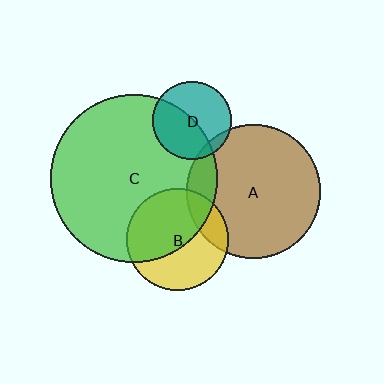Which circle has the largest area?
Circle C (green).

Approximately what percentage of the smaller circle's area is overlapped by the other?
Approximately 10%.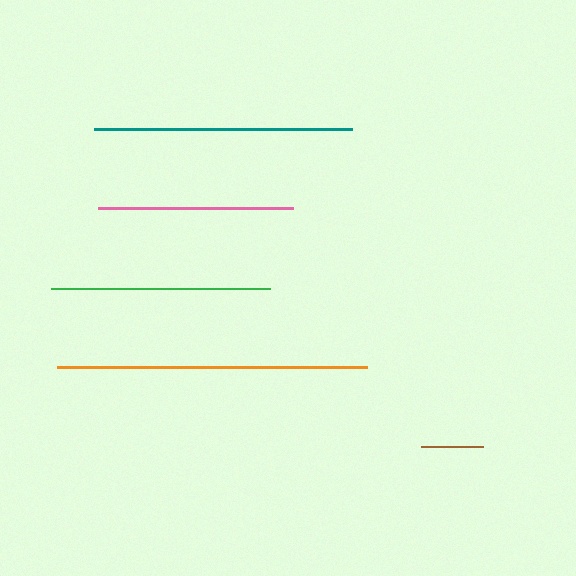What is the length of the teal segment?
The teal segment is approximately 257 pixels long.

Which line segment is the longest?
The orange line is the longest at approximately 310 pixels.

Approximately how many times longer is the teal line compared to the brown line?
The teal line is approximately 4.2 times the length of the brown line.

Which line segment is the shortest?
The brown line is the shortest at approximately 62 pixels.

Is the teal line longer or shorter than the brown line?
The teal line is longer than the brown line.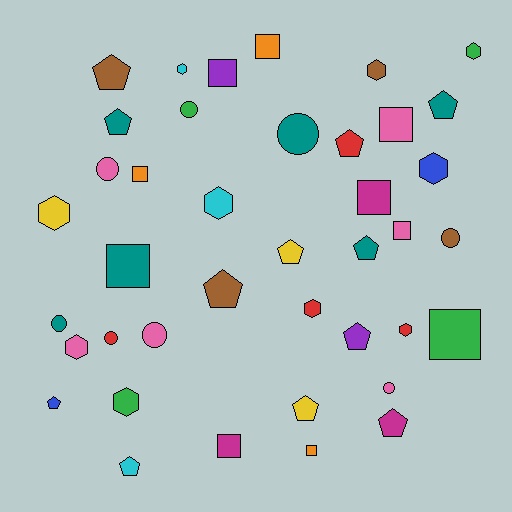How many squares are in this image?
There are 10 squares.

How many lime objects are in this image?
There are no lime objects.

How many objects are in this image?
There are 40 objects.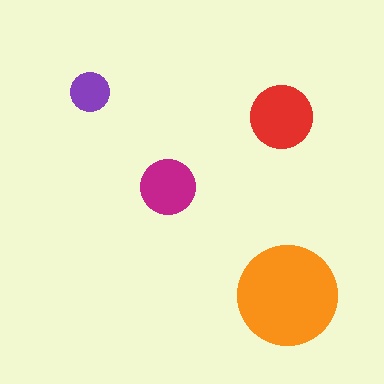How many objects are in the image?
There are 4 objects in the image.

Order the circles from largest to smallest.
the orange one, the red one, the magenta one, the purple one.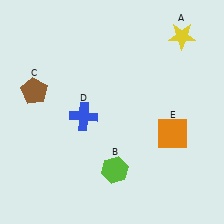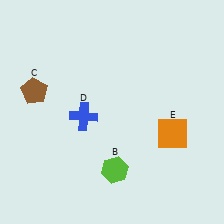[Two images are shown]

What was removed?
The yellow star (A) was removed in Image 2.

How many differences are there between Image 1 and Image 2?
There is 1 difference between the two images.